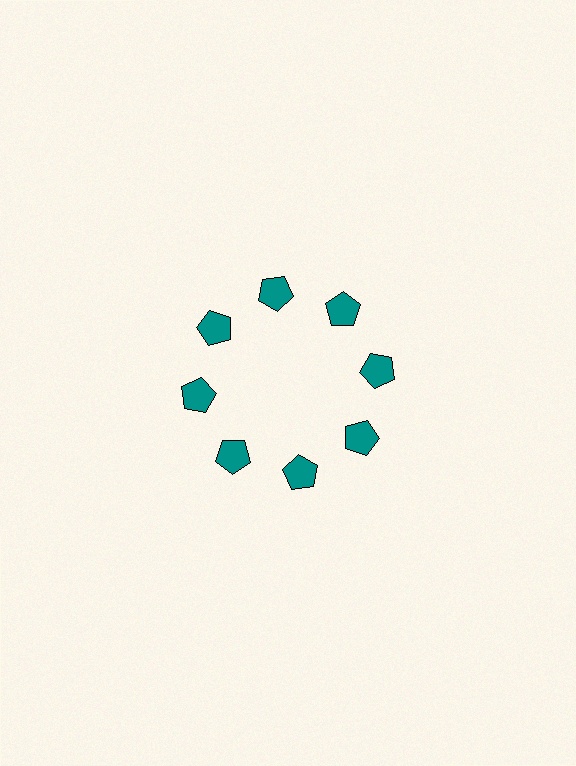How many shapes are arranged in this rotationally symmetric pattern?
There are 8 shapes, arranged in 8 groups of 1.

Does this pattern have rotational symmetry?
Yes, this pattern has 8-fold rotational symmetry. It looks the same after rotating 45 degrees around the center.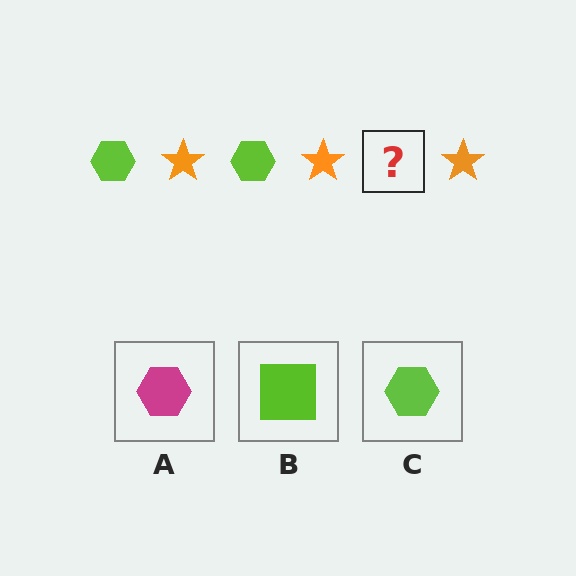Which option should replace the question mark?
Option C.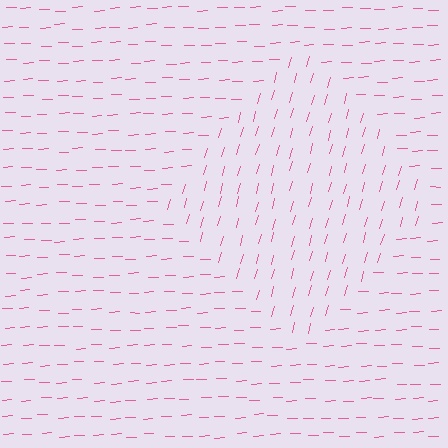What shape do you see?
I see a diamond.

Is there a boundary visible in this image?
Yes, there is a texture boundary formed by a change in line orientation.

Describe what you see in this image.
The image is filled with small pink line segments. A diamond region in the image has lines oriented differently from the surrounding lines, creating a visible texture boundary.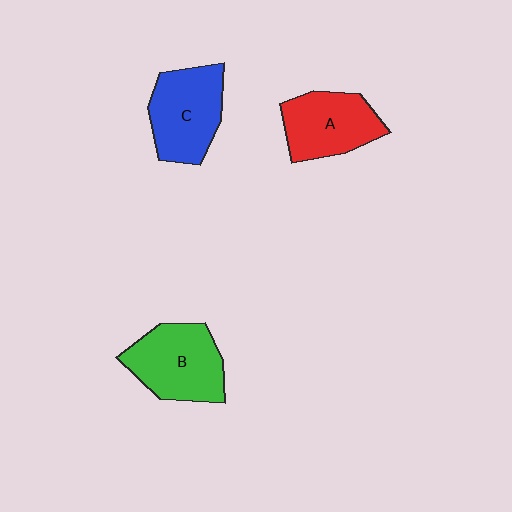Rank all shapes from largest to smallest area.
From largest to smallest: B (green), C (blue), A (red).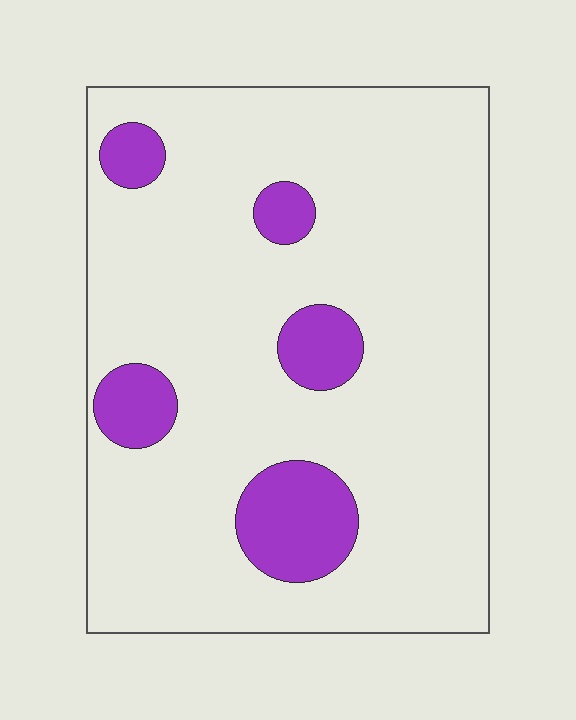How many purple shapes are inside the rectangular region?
5.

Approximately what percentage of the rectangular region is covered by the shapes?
Approximately 15%.